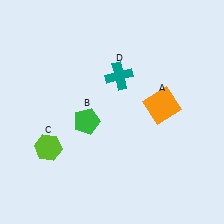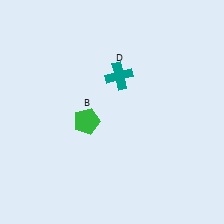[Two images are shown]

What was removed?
The orange square (A), the lime hexagon (C) were removed in Image 2.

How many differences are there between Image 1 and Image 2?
There are 2 differences between the two images.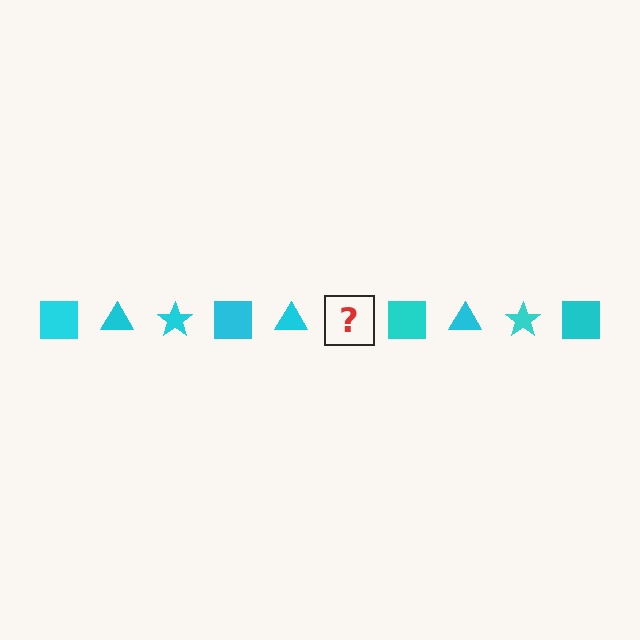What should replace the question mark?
The question mark should be replaced with a cyan star.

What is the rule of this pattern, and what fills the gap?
The rule is that the pattern cycles through square, triangle, star shapes in cyan. The gap should be filled with a cyan star.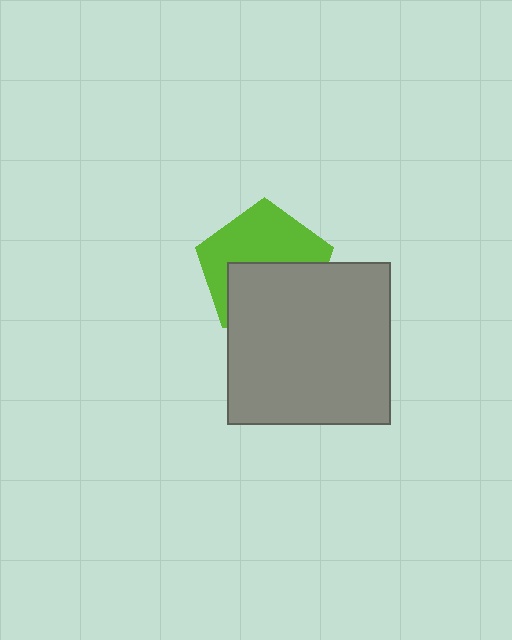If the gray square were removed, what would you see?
You would see the complete lime pentagon.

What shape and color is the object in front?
The object in front is a gray square.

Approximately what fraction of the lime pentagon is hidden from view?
Roughly 48% of the lime pentagon is hidden behind the gray square.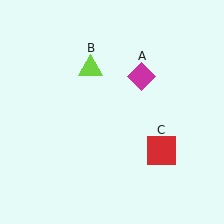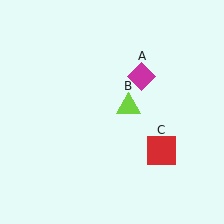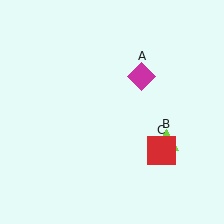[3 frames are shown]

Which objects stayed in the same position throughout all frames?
Magenta diamond (object A) and red square (object C) remained stationary.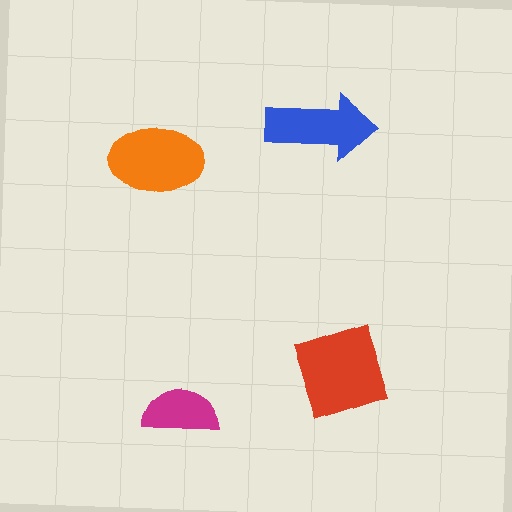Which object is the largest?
The red square.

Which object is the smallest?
The magenta semicircle.